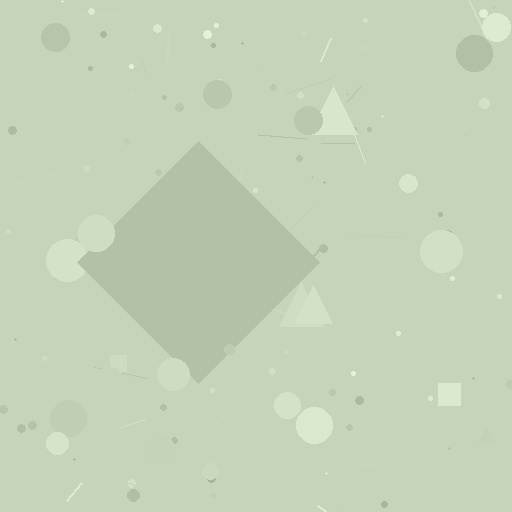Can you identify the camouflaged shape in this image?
The camouflaged shape is a diamond.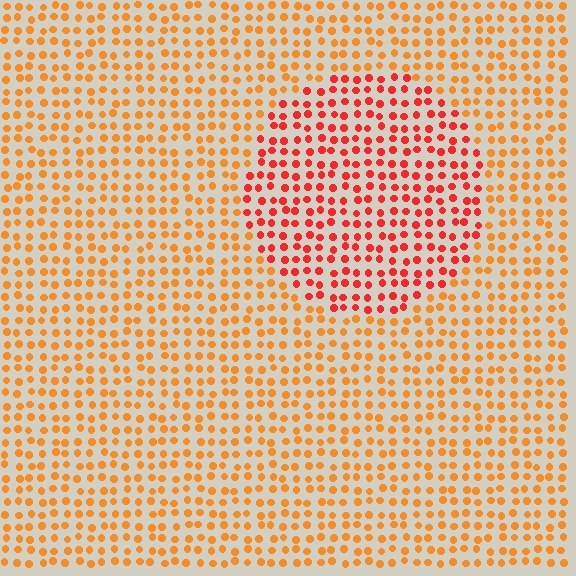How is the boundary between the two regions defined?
The boundary is defined purely by a slight shift in hue (about 31 degrees). Spacing, size, and orientation are identical on both sides.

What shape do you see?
I see a circle.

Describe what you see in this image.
The image is filled with small orange elements in a uniform arrangement. A circle-shaped region is visible where the elements are tinted to a slightly different hue, forming a subtle color boundary.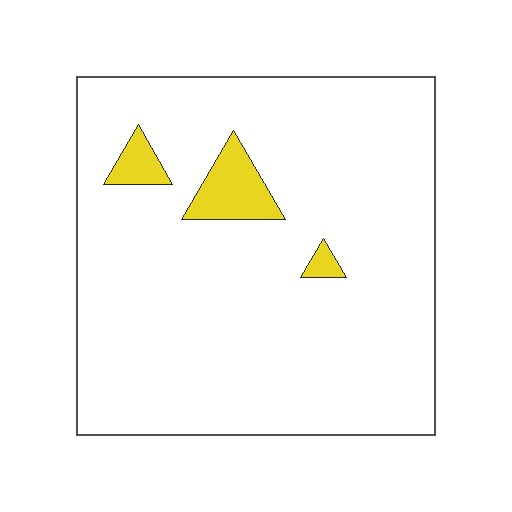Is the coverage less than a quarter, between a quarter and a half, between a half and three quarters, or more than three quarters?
Less than a quarter.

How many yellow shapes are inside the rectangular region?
3.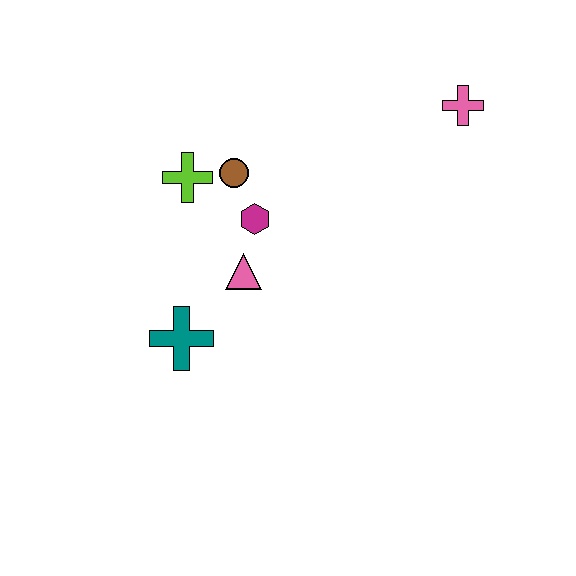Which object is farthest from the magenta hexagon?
The pink cross is farthest from the magenta hexagon.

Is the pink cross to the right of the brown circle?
Yes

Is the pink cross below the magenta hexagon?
No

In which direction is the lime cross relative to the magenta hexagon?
The lime cross is to the left of the magenta hexagon.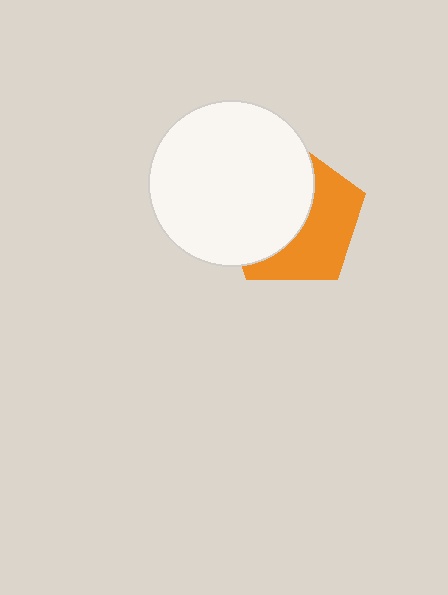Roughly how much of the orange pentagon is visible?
About half of it is visible (roughly 46%).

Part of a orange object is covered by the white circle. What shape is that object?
It is a pentagon.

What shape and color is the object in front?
The object in front is a white circle.